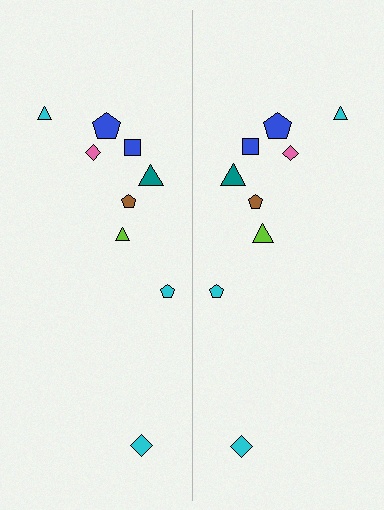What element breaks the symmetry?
The lime triangle on the right side has a different size than its mirror counterpart.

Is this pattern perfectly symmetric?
No, the pattern is not perfectly symmetric. The lime triangle on the right side has a different size than its mirror counterpart.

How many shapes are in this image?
There are 18 shapes in this image.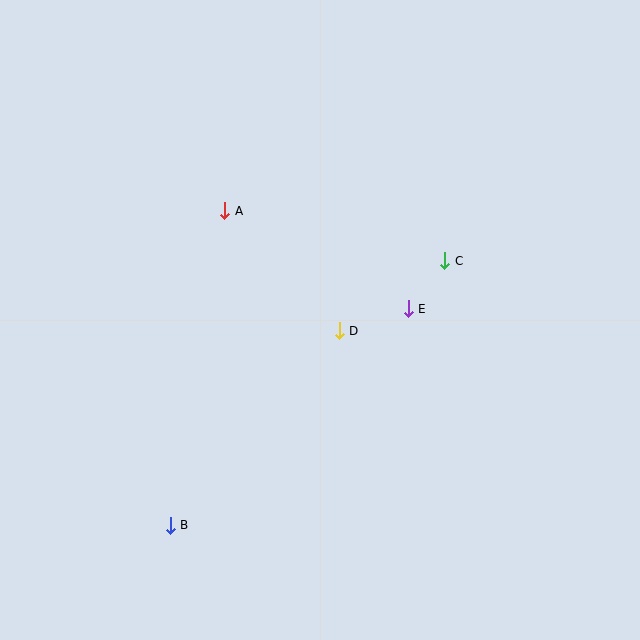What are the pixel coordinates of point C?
Point C is at (445, 261).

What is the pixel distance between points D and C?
The distance between D and C is 126 pixels.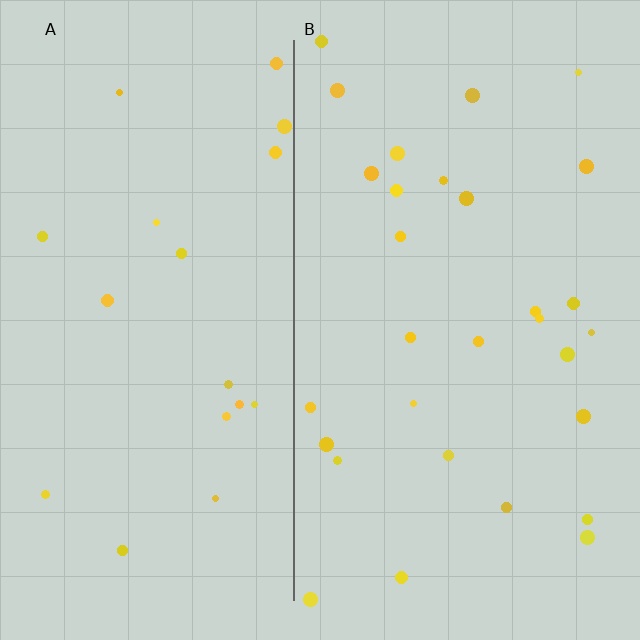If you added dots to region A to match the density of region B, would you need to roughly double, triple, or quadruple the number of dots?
Approximately double.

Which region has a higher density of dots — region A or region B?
B (the right).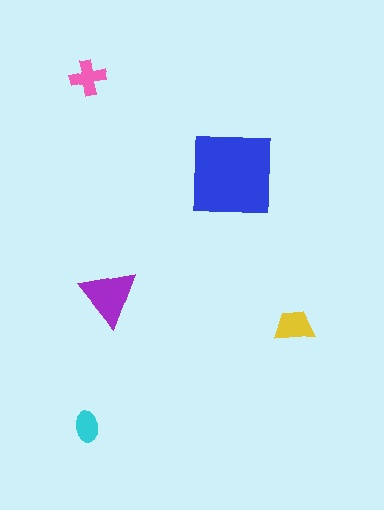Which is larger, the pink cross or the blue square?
The blue square.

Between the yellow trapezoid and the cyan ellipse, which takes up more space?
The yellow trapezoid.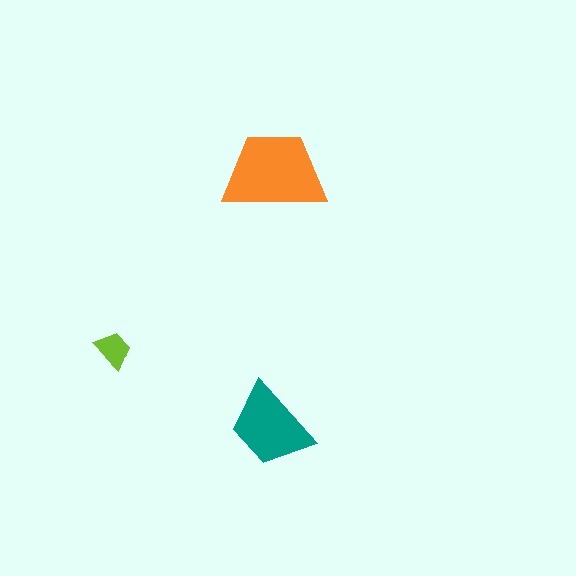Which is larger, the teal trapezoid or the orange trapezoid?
The orange one.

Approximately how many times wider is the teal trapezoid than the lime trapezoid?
About 2.5 times wider.